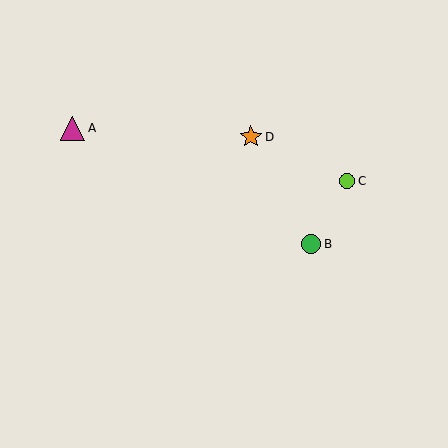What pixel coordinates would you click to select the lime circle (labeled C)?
Click at (347, 181) to select the lime circle C.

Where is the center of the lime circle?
The center of the lime circle is at (347, 181).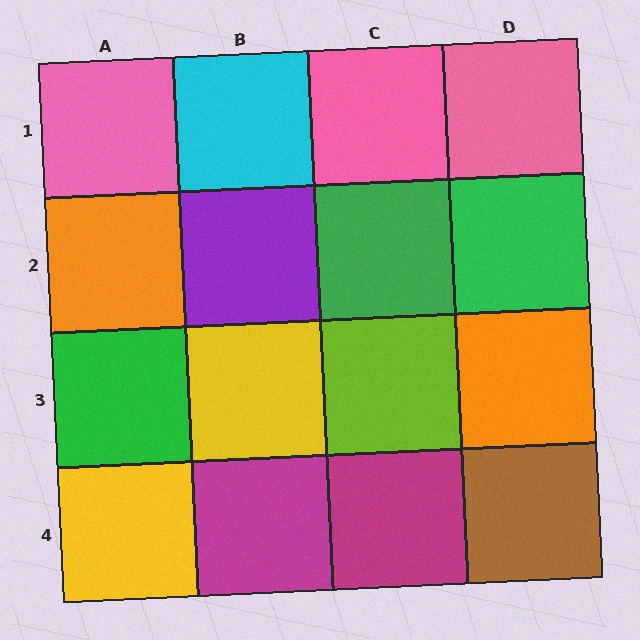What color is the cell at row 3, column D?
Orange.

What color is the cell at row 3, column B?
Yellow.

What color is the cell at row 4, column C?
Magenta.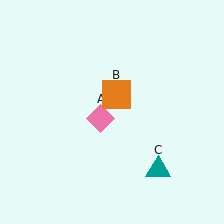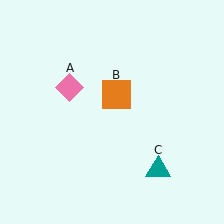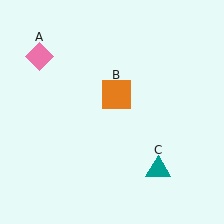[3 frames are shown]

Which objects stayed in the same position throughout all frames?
Orange square (object B) and teal triangle (object C) remained stationary.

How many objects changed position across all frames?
1 object changed position: pink diamond (object A).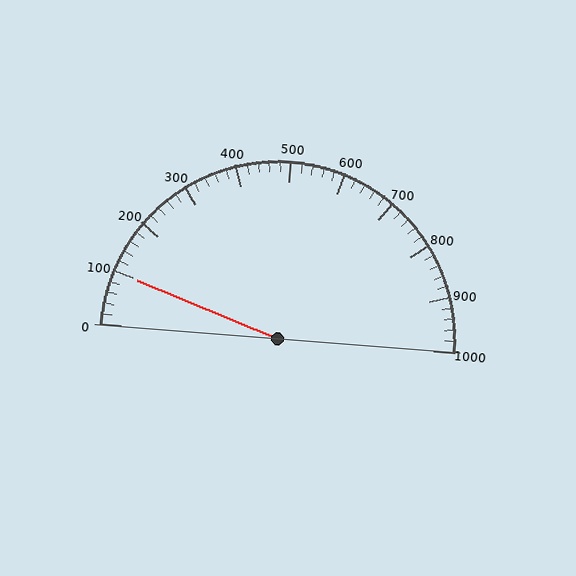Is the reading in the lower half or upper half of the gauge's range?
The reading is in the lower half of the range (0 to 1000).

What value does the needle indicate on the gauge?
The needle indicates approximately 100.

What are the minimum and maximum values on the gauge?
The gauge ranges from 0 to 1000.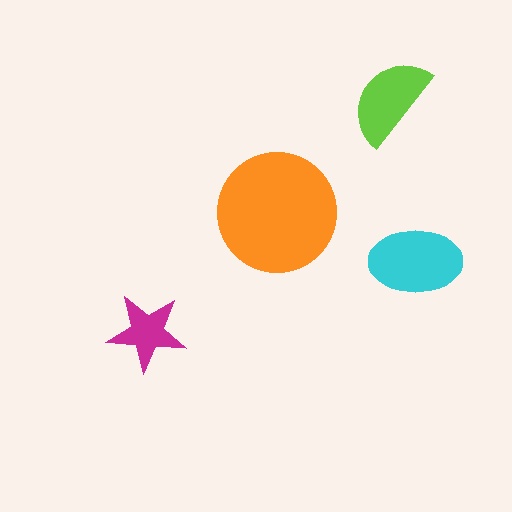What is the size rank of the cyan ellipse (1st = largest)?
2nd.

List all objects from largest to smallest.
The orange circle, the cyan ellipse, the lime semicircle, the magenta star.